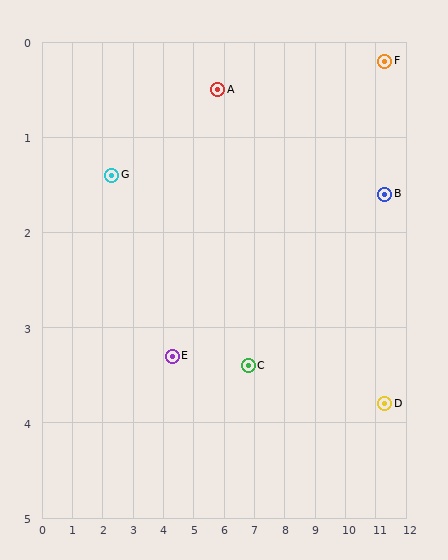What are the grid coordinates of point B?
Point B is at approximately (11.3, 1.6).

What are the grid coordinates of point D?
Point D is at approximately (11.3, 3.8).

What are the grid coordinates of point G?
Point G is at approximately (2.3, 1.4).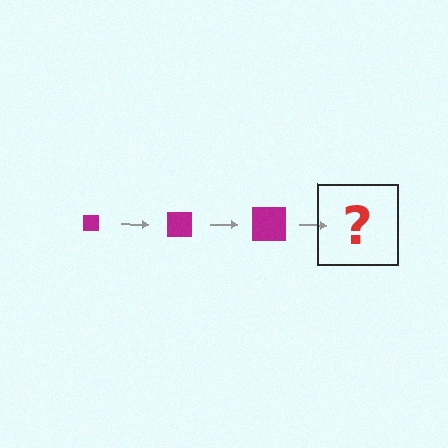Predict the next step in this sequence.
The next step is a magenta square, larger than the previous one.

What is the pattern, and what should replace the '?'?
The pattern is that the square gets progressively larger each step. The '?' should be a magenta square, larger than the previous one.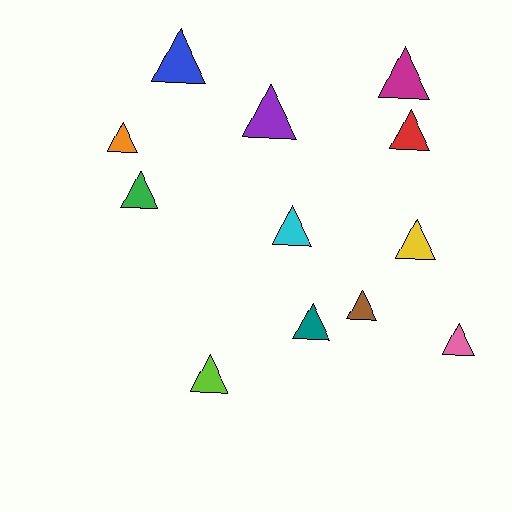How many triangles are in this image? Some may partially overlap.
There are 12 triangles.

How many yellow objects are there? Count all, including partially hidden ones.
There is 1 yellow object.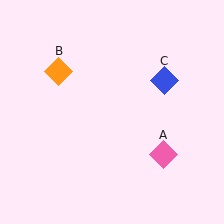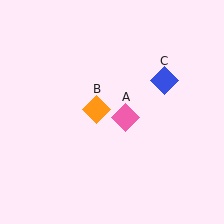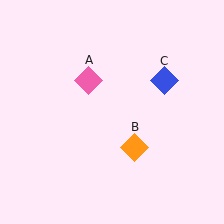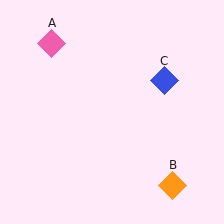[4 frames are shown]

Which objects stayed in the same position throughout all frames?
Blue diamond (object C) remained stationary.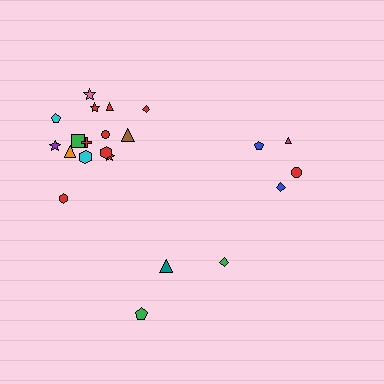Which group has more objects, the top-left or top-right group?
The top-left group.